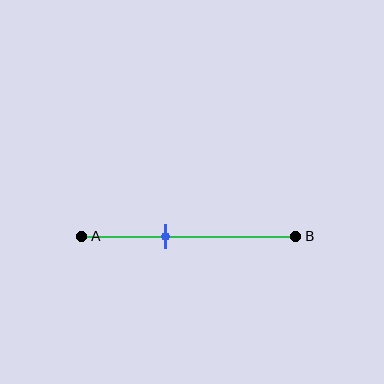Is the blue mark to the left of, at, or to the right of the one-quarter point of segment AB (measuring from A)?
The blue mark is to the right of the one-quarter point of segment AB.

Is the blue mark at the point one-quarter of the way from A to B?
No, the mark is at about 40% from A, not at the 25% one-quarter point.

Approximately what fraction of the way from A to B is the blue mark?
The blue mark is approximately 40% of the way from A to B.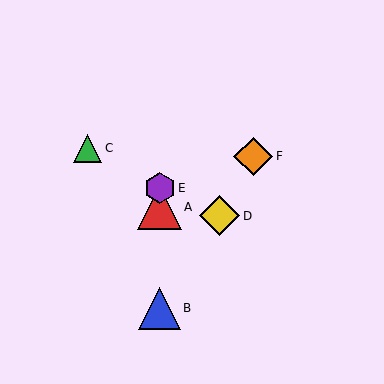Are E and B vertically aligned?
Yes, both are at x≈160.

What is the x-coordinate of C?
Object C is at x≈88.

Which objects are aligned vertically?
Objects A, B, E are aligned vertically.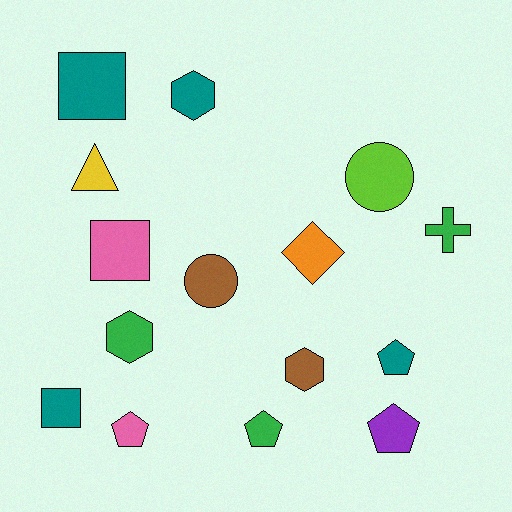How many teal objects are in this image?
There are 4 teal objects.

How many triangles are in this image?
There is 1 triangle.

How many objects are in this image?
There are 15 objects.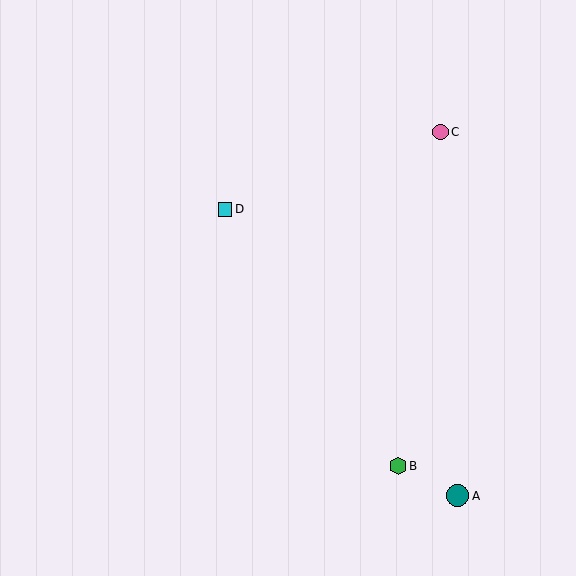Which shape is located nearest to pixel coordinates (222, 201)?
The cyan square (labeled D) at (225, 209) is nearest to that location.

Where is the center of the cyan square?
The center of the cyan square is at (225, 209).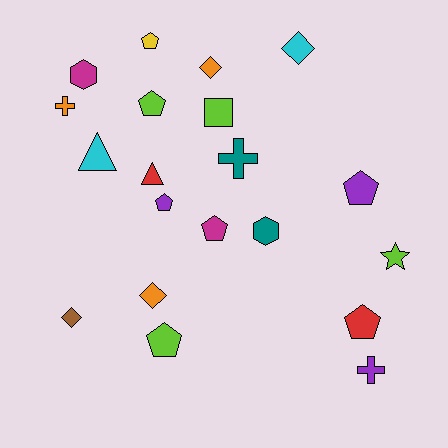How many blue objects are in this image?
There are no blue objects.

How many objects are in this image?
There are 20 objects.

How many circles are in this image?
There are no circles.